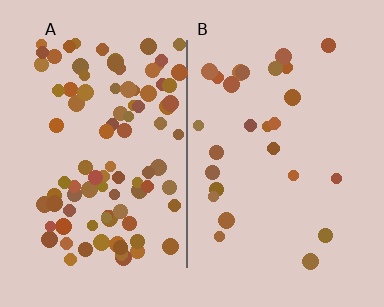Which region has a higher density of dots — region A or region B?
A (the left).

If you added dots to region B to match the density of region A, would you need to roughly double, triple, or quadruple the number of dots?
Approximately quadruple.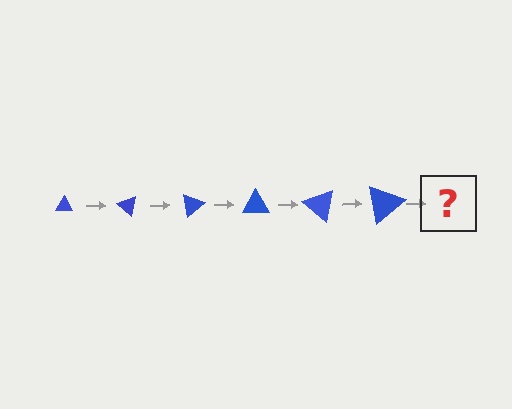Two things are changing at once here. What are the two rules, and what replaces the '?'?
The two rules are that the triangle grows larger each step and it rotates 40 degrees each step. The '?' should be a triangle, larger than the previous one and rotated 240 degrees from the start.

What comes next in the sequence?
The next element should be a triangle, larger than the previous one and rotated 240 degrees from the start.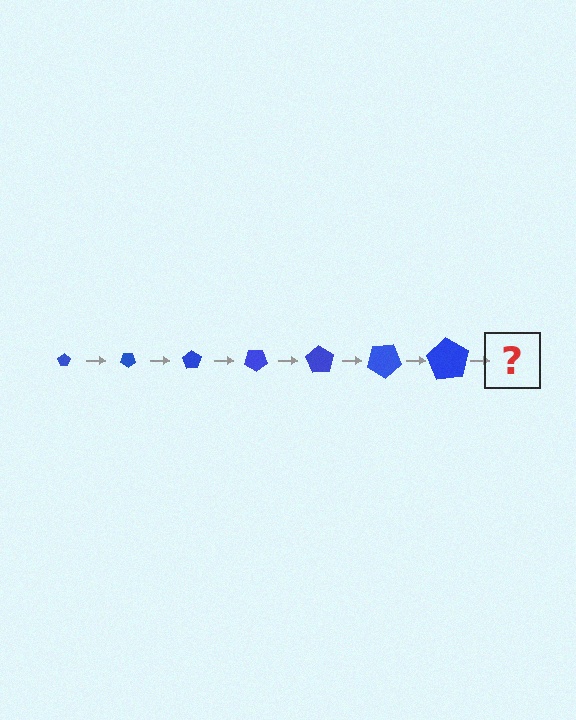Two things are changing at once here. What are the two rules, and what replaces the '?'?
The two rules are that the pentagon grows larger each step and it rotates 35 degrees each step. The '?' should be a pentagon, larger than the previous one and rotated 245 degrees from the start.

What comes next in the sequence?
The next element should be a pentagon, larger than the previous one and rotated 245 degrees from the start.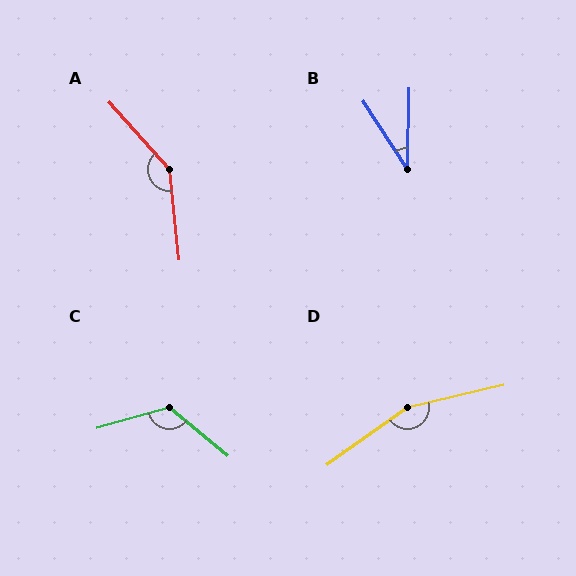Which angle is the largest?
D, at approximately 158 degrees.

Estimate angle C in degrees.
Approximately 125 degrees.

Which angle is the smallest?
B, at approximately 34 degrees.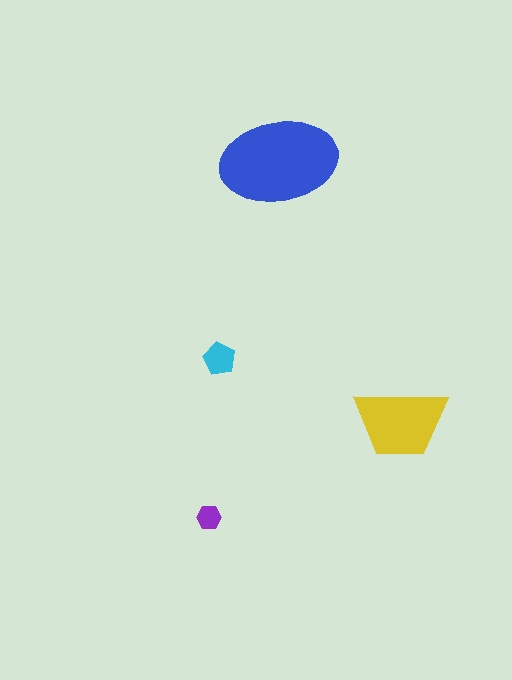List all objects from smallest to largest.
The purple hexagon, the cyan pentagon, the yellow trapezoid, the blue ellipse.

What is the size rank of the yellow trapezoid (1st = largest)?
2nd.